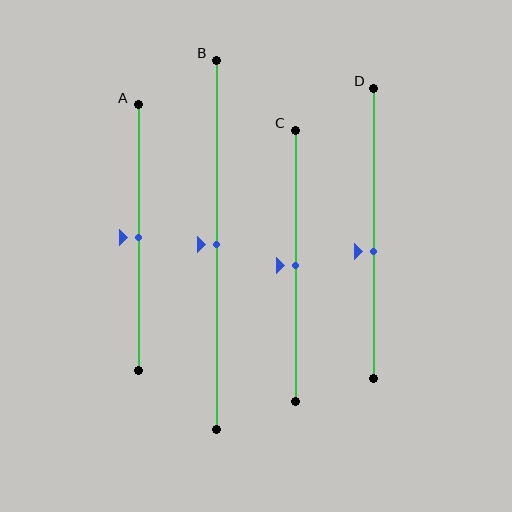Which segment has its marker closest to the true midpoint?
Segment A has its marker closest to the true midpoint.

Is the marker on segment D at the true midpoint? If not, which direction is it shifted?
No, the marker on segment D is shifted downward by about 6% of the segment length.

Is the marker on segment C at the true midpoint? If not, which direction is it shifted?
Yes, the marker on segment C is at the true midpoint.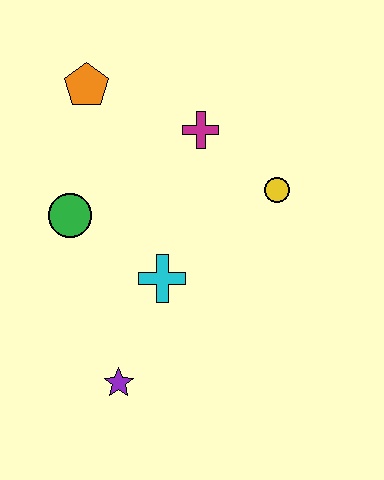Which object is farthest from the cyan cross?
The orange pentagon is farthest from the cyan cross.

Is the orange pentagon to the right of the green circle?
Yes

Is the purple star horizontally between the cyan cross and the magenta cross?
No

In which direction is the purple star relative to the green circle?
The purple star is below the green circle.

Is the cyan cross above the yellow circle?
No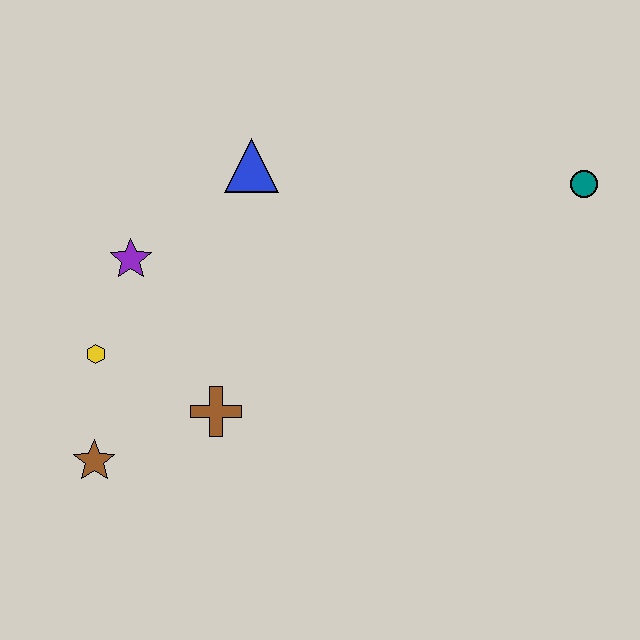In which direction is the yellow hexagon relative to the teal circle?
The yellow hexagon is to the left of the teal circle.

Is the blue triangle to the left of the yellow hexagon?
No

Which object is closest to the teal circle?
The blue triangle is closest to the teal circle.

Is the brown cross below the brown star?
No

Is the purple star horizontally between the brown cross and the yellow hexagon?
Yes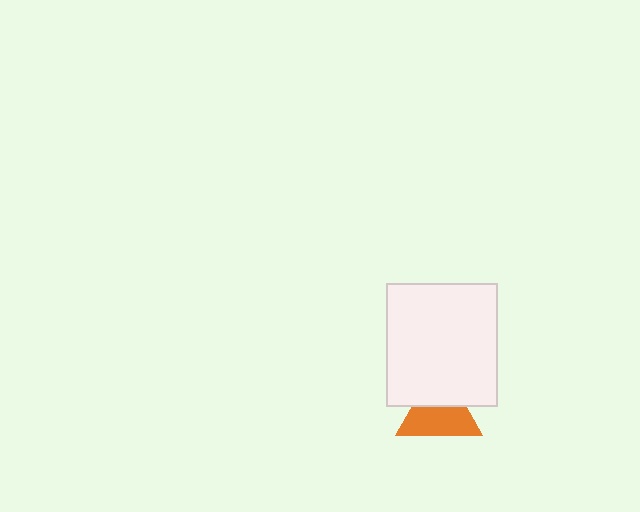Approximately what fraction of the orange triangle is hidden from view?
Roughly 40% of the orange triangle is hidden behind the white rectangle.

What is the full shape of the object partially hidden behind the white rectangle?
The partially hidden object is an orange triangle.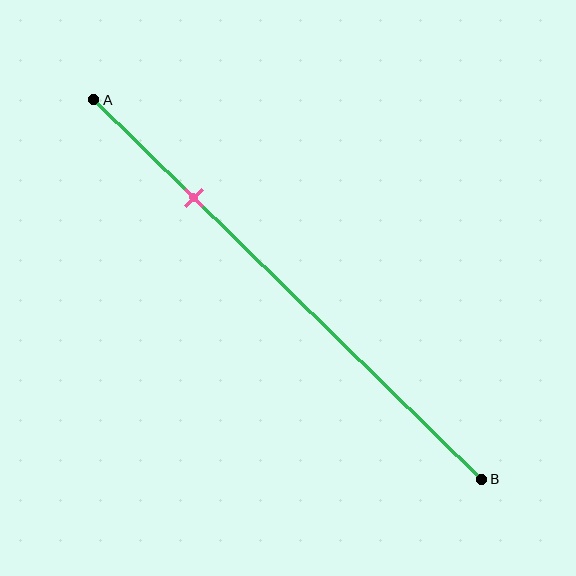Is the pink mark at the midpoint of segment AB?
No, the mark is at about 25% from A, not at the 50% midpoint.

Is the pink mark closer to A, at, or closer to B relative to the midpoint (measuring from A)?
The pink mark is closer to point A than the midpoint of segment AB.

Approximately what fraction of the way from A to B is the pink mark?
The pink mark is approximately 25% of the way from A to B.